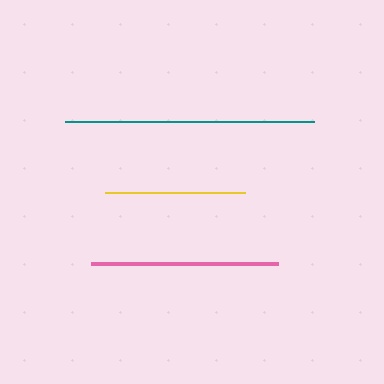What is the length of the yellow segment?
The yellow segment is approximately 140 pixels long.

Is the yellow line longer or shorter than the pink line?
The pink line is longer than the yellow line.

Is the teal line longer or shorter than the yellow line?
The teal line is longer than the yellow line.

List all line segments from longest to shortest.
From longest to shortest: teal, pink, yellow.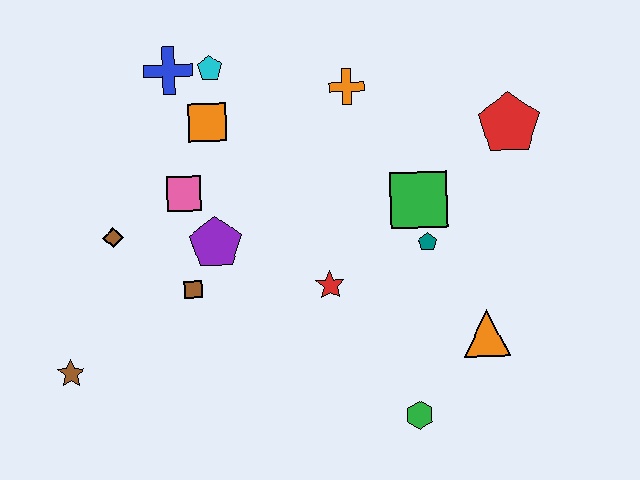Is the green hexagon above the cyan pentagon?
No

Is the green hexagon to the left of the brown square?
No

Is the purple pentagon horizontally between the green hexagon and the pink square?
Yes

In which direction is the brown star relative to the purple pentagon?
The brown star is to the left of the purple pentagon.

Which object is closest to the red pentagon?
The green square is closest to the red pentagon.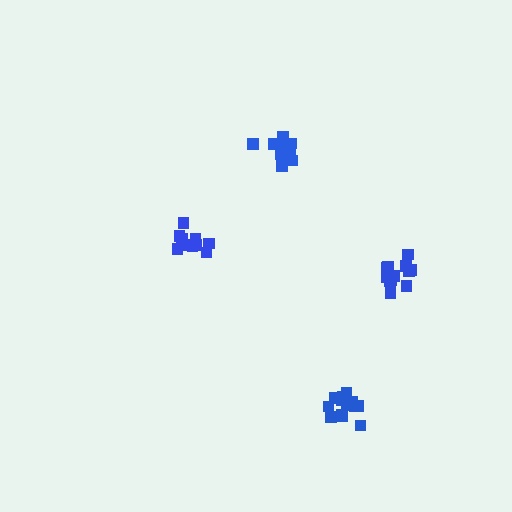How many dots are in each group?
Group 1: 13 dots, Group 2: 11 dots, Group 3: 10 dots, Group 4: 13 dots (47 total).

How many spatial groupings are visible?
There are 4 spatial groupings.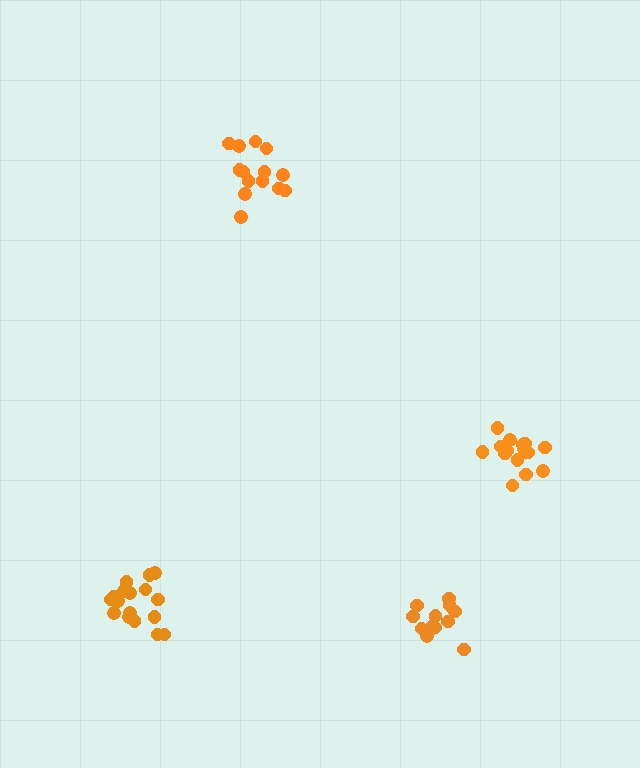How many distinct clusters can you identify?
There are 4 distinct clusters.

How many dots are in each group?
Group 1: 14 dots, Group 2: 16 dots, Group 3: 13 dots, Group 4: 17 dots (60 total).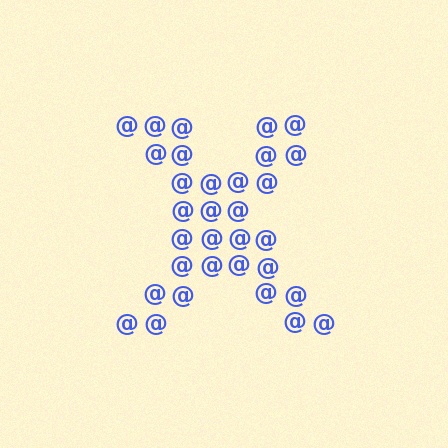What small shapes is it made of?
It is made of small at signs.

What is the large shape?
The large shape is the letter X.